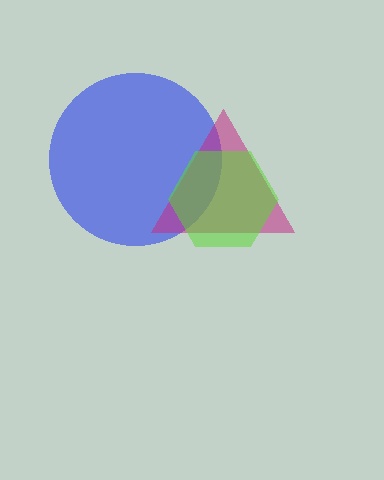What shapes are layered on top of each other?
The layered shapes are: a blue circle, a magenta triangle, a lime hexagon.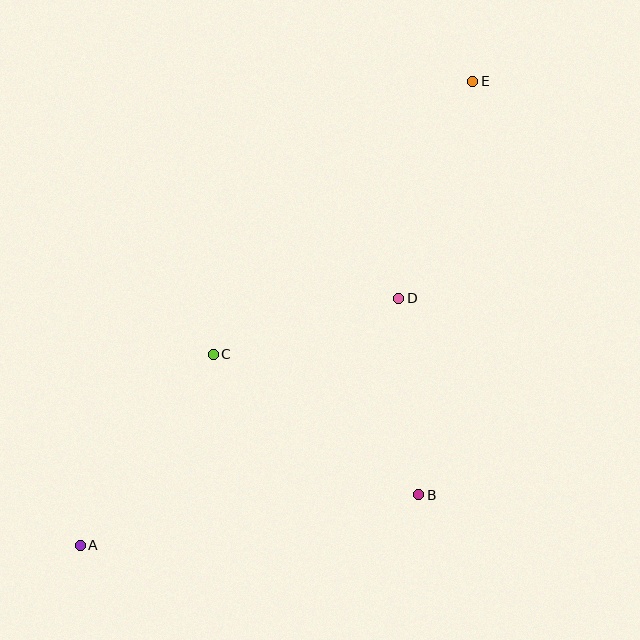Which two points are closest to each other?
Points C and D are closest to each other.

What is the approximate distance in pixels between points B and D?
The distance between B and D is approximately 198 pixels.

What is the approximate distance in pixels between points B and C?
The distance between B and C is approximately 249 pixels.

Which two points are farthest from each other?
Points A and E are farthest from each other.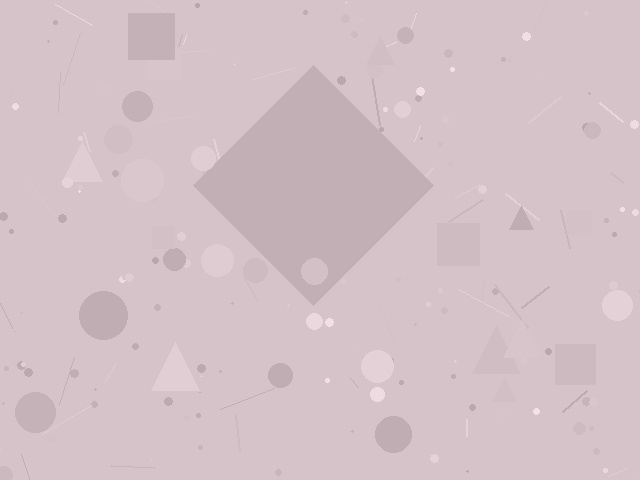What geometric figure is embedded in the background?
A diamond is embedded in the background.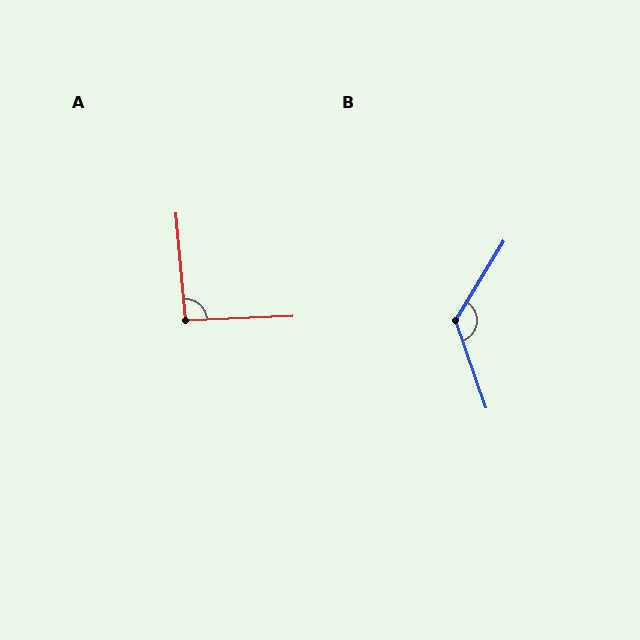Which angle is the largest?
B, at approximately 129 degrees.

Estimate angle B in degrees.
Approximately 129 degrees.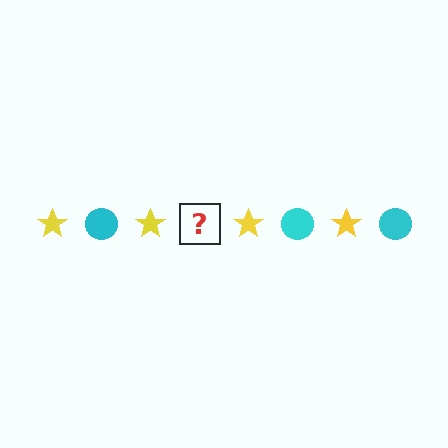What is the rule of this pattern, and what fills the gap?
The rule is that the pattern alternates between yellow star and cyan circle. The gap should be filled with a cyan circle.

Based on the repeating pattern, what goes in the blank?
The blank should be a cyan circle.